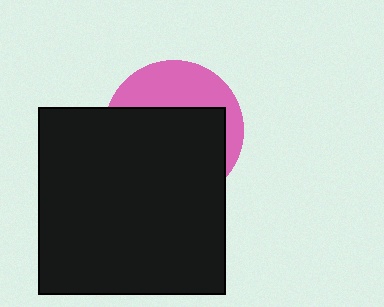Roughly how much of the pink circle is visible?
A small part of it is visible (roughly 36%).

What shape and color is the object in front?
The object in front is a black square.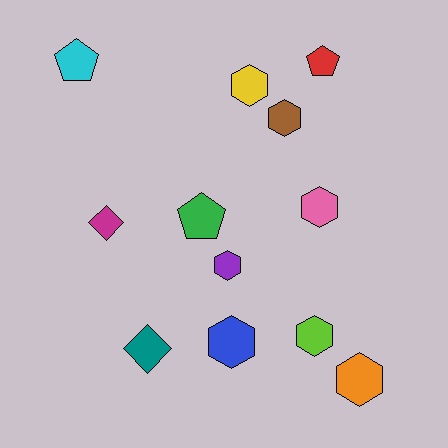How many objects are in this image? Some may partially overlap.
There are 12 objects.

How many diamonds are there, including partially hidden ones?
There are 2 diamonds.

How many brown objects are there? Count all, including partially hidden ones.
There is 1 brown object.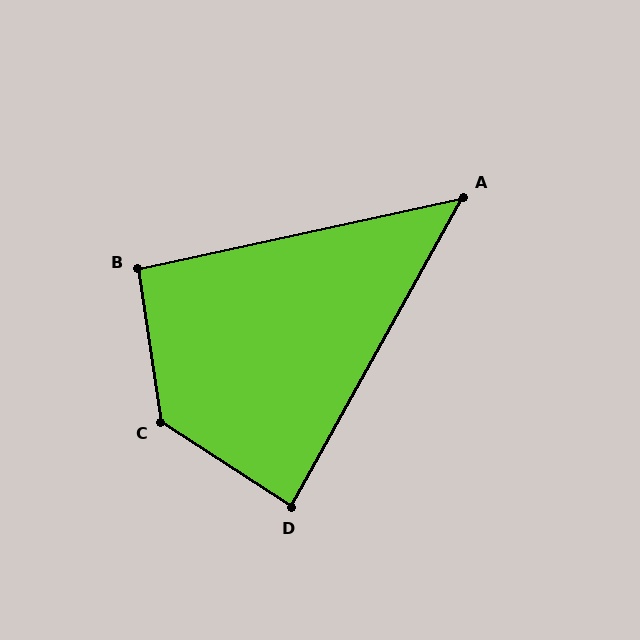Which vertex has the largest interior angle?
C, at approximately 131 degrees.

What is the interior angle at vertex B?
Approximately 94 degrees (approximately right).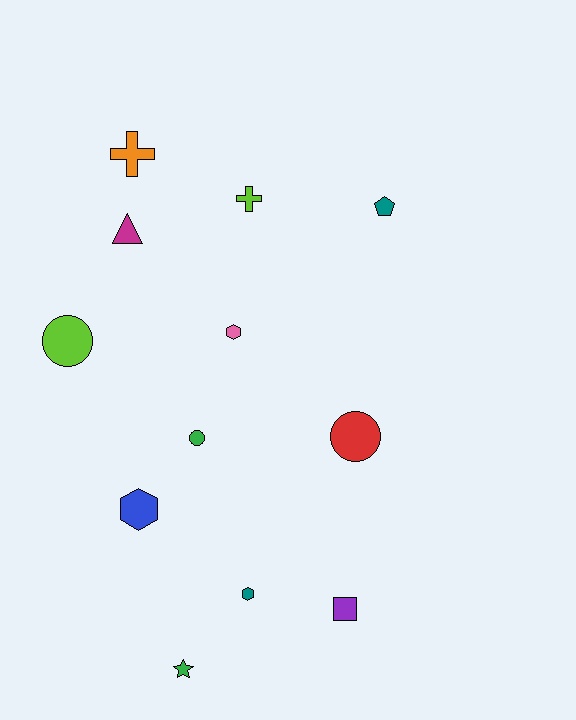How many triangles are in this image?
There is 1 triangle.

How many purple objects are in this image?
There is 1 purple object.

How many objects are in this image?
There are 12 objects.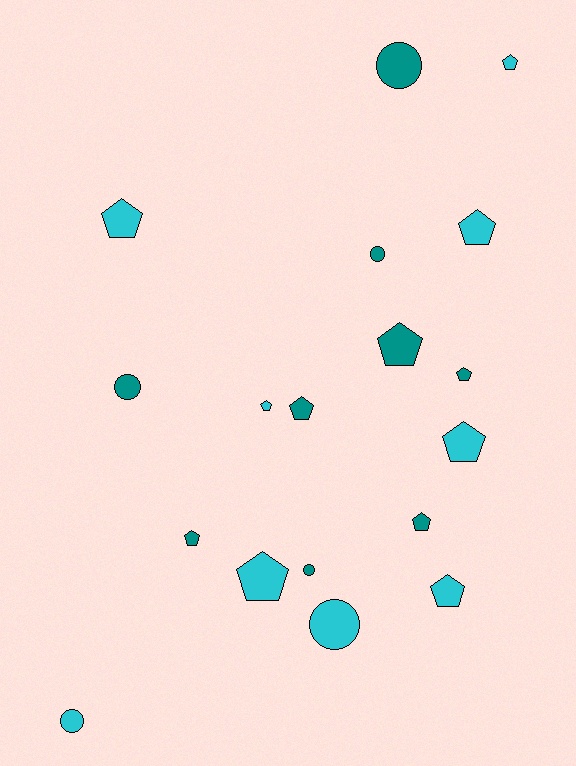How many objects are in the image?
There are 18 objects.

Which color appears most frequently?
Cyan, with 9 objects.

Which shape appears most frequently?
Pentagon, with 12 objects.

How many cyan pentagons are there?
There are 7 cyan pentagons.